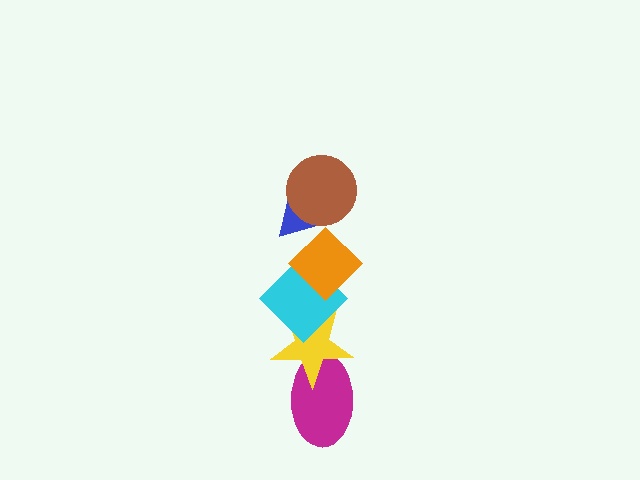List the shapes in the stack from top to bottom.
From top to bottom: the brown circle, the blue triangle, the orange diamond, the cyan diamond, the yellow star, the magenta ellipse.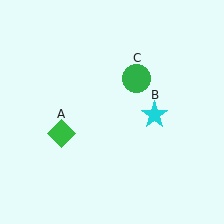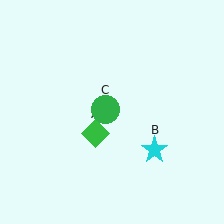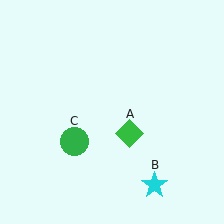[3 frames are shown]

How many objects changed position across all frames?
3 objects changed position: green diamond (object A), cyan star (object B), green circle (object C).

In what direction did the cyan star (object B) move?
The cyan star (object B) moved down.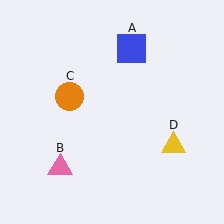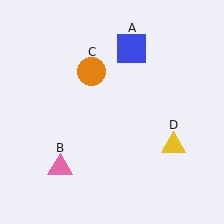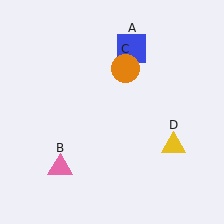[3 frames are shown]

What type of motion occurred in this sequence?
The orange circle (object C) rotated clockwise around the center of the scene.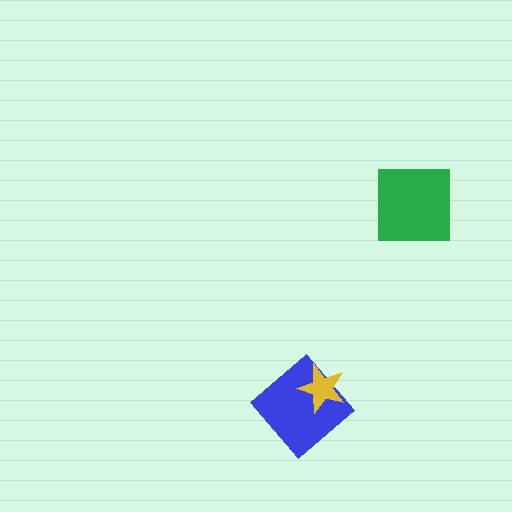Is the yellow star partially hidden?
No, no other shape covers it.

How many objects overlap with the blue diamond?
1 object overlaps with the blue diamond.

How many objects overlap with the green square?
0 objects overlap with the green square.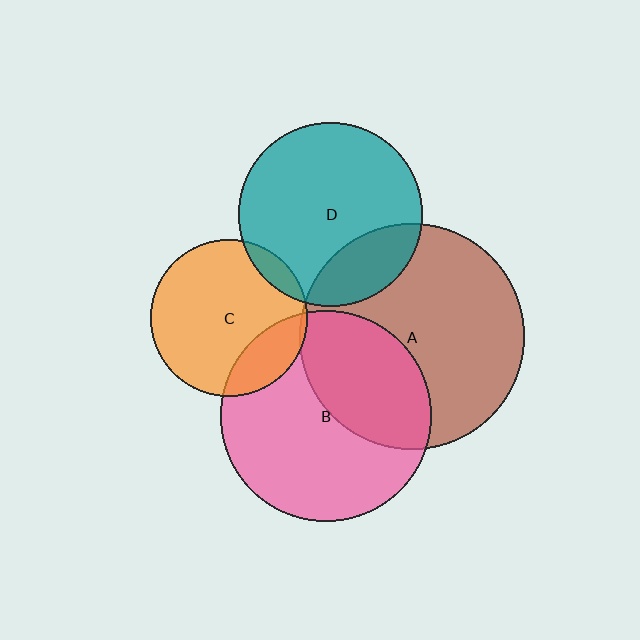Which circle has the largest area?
Circle A (brown).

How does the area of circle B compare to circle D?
Approximately 1.3 times.